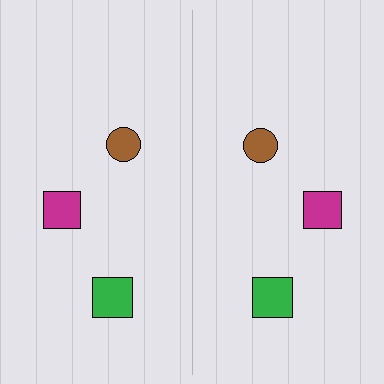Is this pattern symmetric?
Yes, this pattern has bilateral (reflection) symmetry.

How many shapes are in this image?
There are 6 shapes in this image.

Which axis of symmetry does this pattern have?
The pattern has a vertical axis of symmetry running through the center of the image.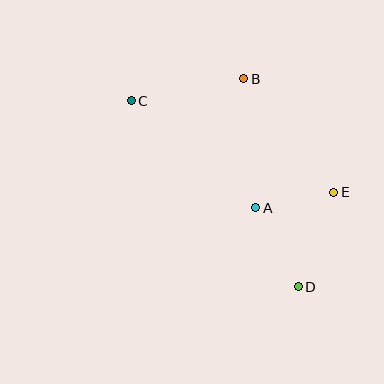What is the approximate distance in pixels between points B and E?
The distance between B and E is approximately 145 pixels.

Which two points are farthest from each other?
Points C and D are farthest from each other.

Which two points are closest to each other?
Points A and E are closest to each other.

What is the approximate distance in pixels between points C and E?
The distance between C and E is approximately 223 pixels.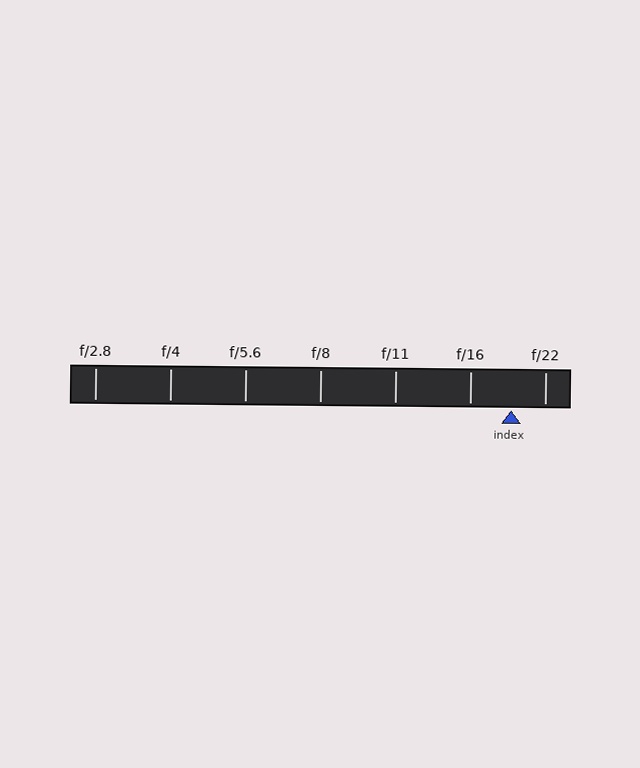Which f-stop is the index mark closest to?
The index mark is closest to f/22.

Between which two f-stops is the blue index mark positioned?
The index mark is between f/16 and f/22.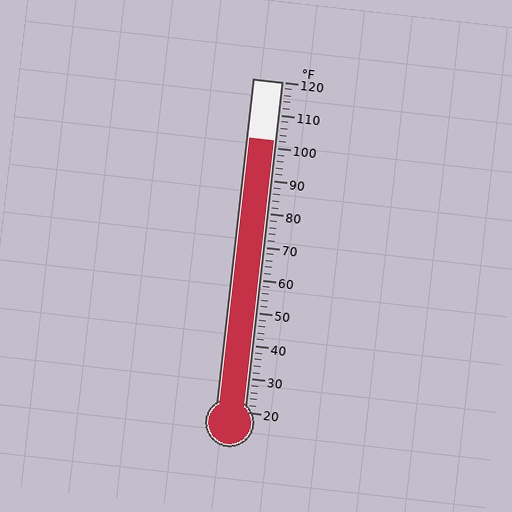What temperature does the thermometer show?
The thermometer shows approximately 102°F.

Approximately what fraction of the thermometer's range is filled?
The thermometer is filled to approximately 80% of its range.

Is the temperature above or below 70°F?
The temperature is above 70°F.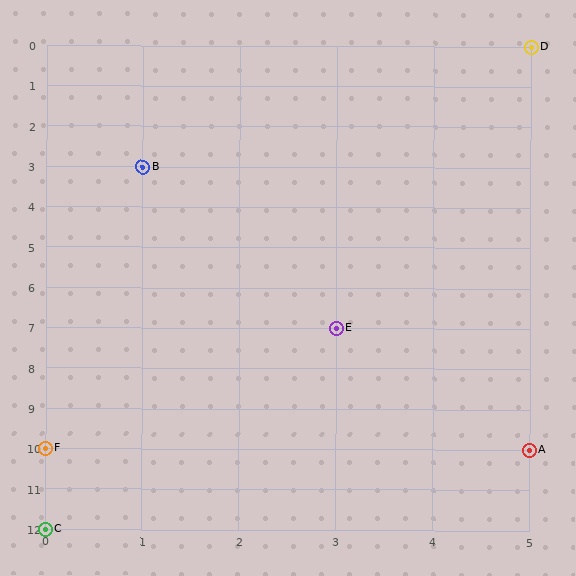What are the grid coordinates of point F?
Point F is at grid coordinates (0, 10).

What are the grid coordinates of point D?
Point D is at grid coordinates (5, 0).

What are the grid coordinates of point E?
Point E is at grid coordinates (3, 7).